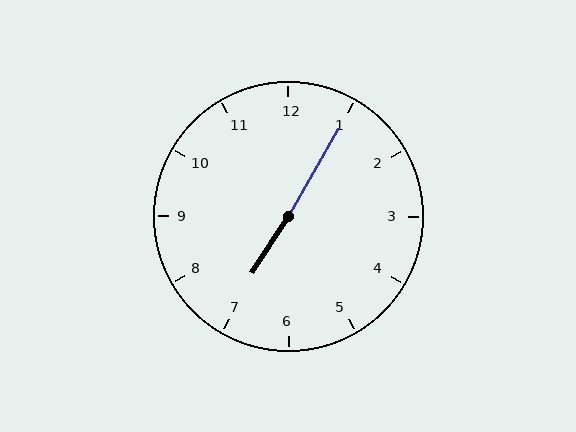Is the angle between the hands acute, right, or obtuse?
It is obtuse.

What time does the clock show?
7:05.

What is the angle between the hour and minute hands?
Approximately 178 degrees.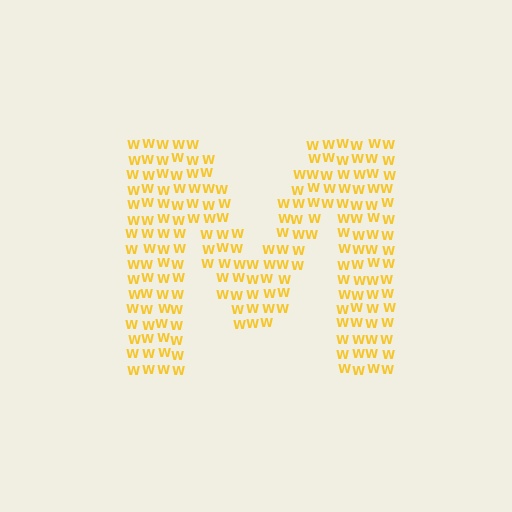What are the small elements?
The small elements are letter W's.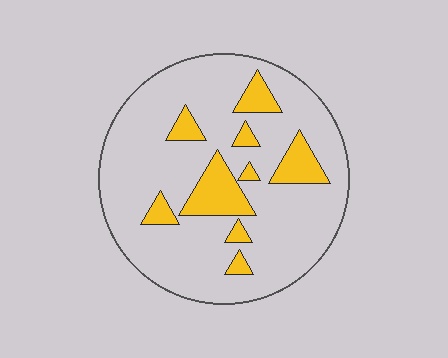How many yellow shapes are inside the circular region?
9.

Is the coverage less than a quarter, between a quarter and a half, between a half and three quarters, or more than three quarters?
Less than a quarter.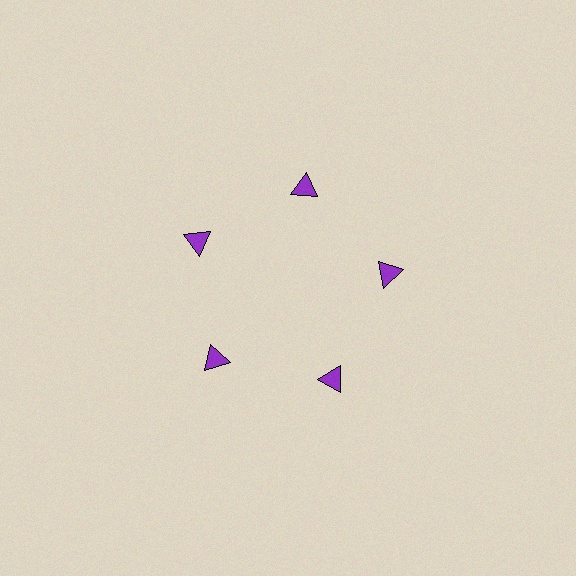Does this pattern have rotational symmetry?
Yes, this pattern has 5-fold rotational symmetry. It looks the same after rotating 72 degrees around the center.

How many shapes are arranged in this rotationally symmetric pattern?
There are 5 shapes, arranged in 5 groups of 1.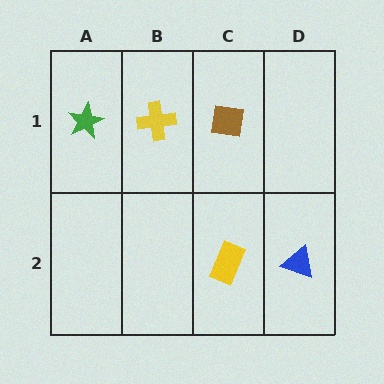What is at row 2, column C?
A yellow rectangle.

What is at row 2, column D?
A blue triangle.